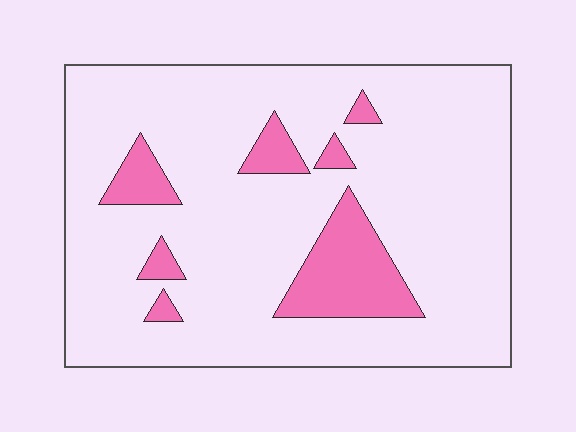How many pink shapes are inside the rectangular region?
7.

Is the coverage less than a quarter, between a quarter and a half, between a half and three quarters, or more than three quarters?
Less than a quarter.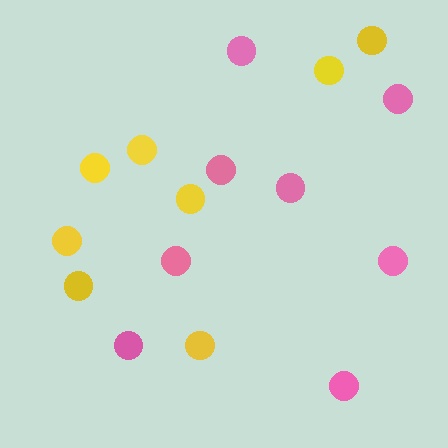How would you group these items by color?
There are 2 groups: one group of pink circles (8) and one group of yellow circles (8).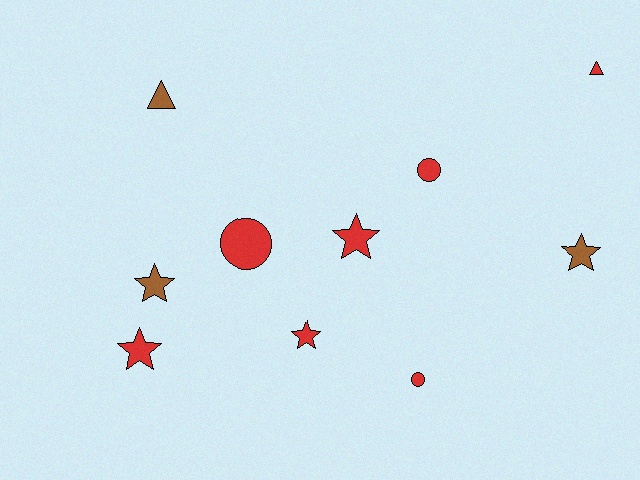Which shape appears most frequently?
Star, with 5 objects.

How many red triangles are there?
There is 1 red triangle.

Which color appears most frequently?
Red, with 7 objects.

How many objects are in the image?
There are 10 objects.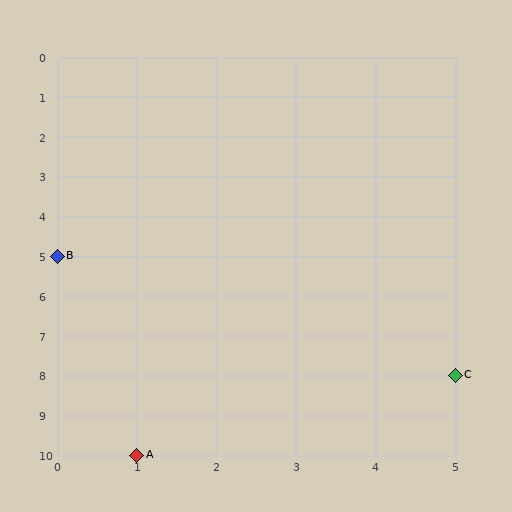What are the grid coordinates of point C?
Point C is at grid coordinates (5, 8).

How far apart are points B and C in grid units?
Points B and C are 5 columns and 3 rows apart (about 5.8 grid units diagonally).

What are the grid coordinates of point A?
Point A is at grid coordinates (1, 10).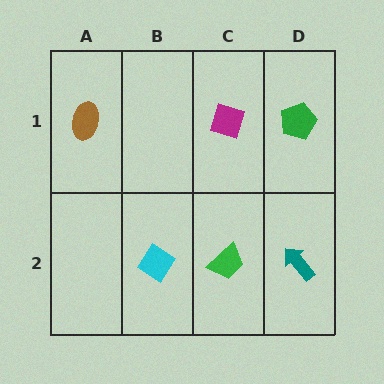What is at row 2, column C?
A green trapezoid.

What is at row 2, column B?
A cyan diamond.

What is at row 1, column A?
A brown ellipse.